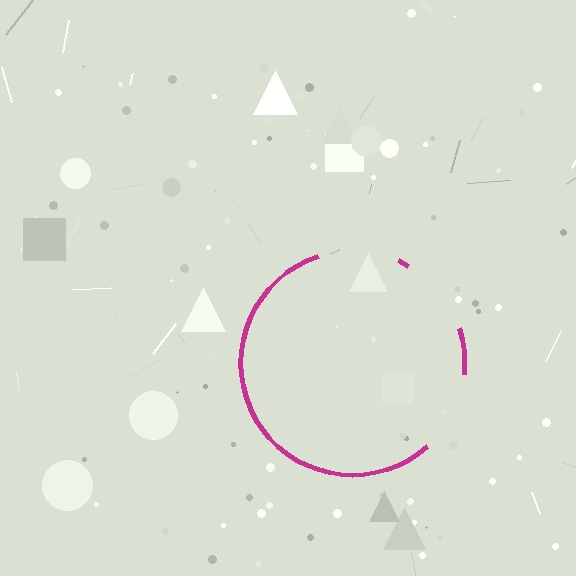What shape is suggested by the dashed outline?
The dashed outline suggests a circle.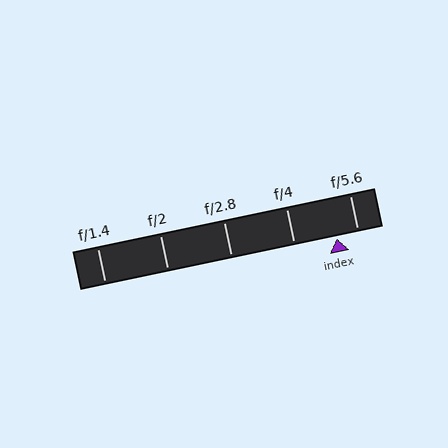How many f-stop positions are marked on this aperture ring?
There are 5 f-stop positions marked.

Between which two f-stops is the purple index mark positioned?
The index mark is between f/4 and f/5.6.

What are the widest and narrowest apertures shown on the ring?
The widest aperture shown is f/1.4 and the narrowest is f/5.6.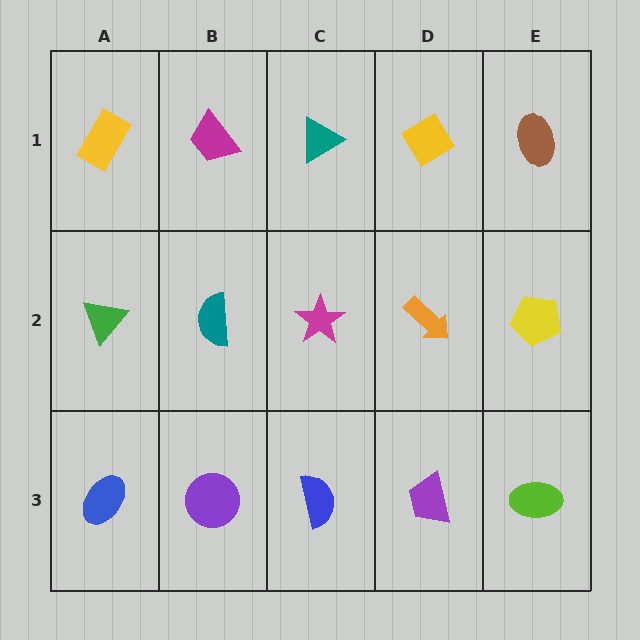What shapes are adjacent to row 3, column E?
A yellow pentagon (row 2, column E), a purple trapezoid (row 3, column D).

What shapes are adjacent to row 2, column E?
A brown ellipse (row 1, column E), a lime ellipse (row 3, column E), an orange arrow (row 2, column D).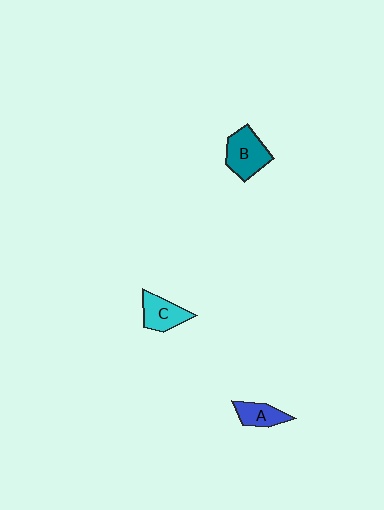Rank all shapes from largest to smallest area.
From largest to smallest: B (teal), C (cyan), A (blue).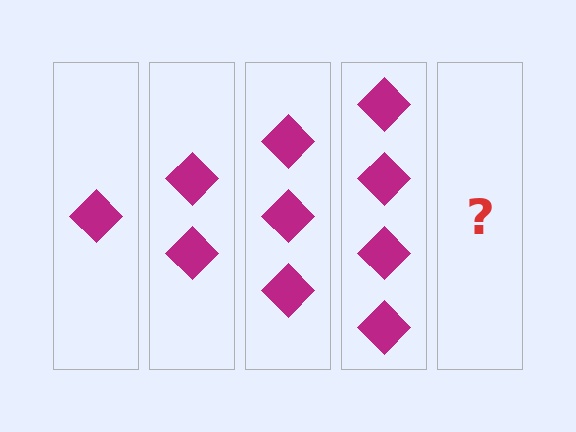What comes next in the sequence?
The next element should be 5 diamonds.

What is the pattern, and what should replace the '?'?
The pattern is that each step adds one more diamond. The '?' should be 5 diamonds.